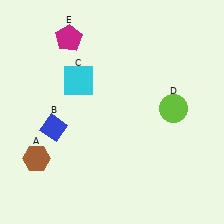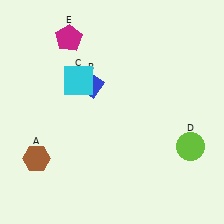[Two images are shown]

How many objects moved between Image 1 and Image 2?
2 objects moved between the two images.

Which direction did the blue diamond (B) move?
The blue diamond (B) moved up.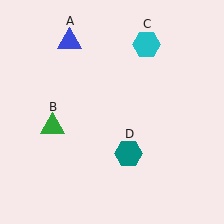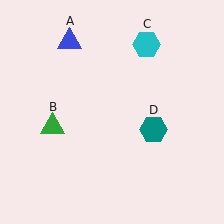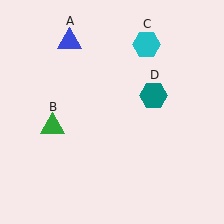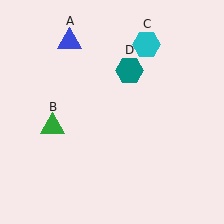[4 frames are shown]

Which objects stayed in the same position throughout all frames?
Blue triangle (object A) and green triangle (object B) and cyan hexagon (object C) remained stationary.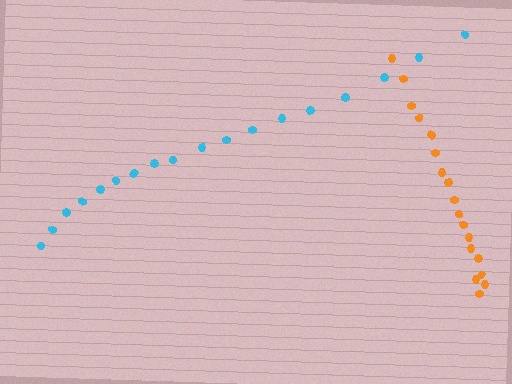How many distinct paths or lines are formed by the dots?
There are 2 distinct paths.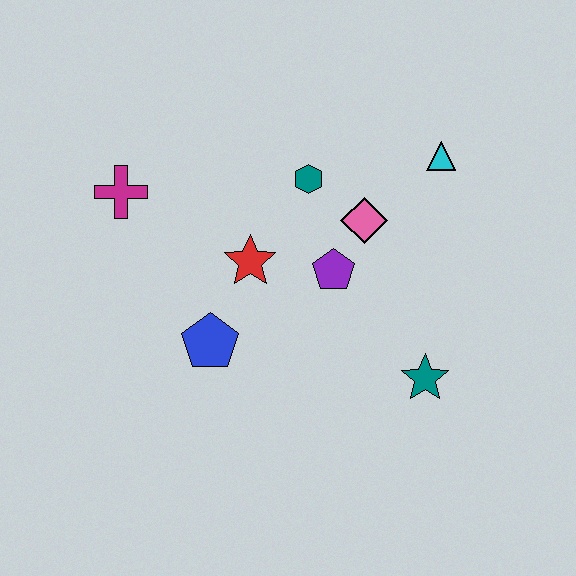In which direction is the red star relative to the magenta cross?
The red star is to the right of the magenta cross.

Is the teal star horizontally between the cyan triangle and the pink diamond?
Yes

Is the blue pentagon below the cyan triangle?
Yes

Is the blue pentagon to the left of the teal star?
Yes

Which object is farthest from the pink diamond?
The magenta cross is farthest from the pink diamond.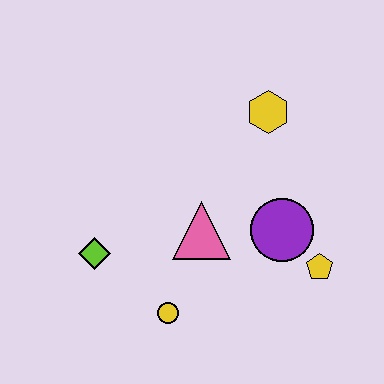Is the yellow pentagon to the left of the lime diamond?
No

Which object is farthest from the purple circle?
The lime diamond is farthest from the purple circle.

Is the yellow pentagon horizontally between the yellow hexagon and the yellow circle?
No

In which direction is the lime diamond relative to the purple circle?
The lime diamond is to the left of the purple circle.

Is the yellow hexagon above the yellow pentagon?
Yes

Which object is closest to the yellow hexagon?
The purple circle is closest to the yellow hexagon.